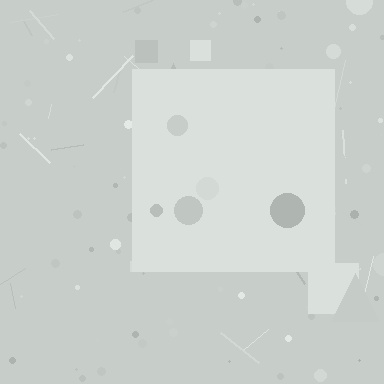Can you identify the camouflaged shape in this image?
The camouflaged shape is a square.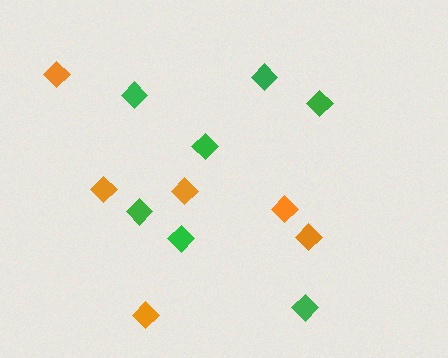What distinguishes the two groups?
There are 2 groups: one group of green diamonds (7) and one group of orange diamonds (6).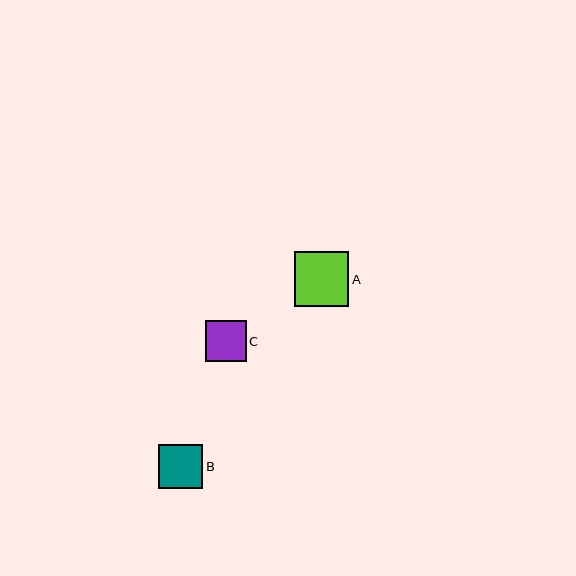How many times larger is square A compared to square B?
Square A is approximately 1.2 times the size of square B.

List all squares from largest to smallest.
From largest to smallest: A, B, C.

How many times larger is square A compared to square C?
Square A is approximately 1.3 times the size of square C.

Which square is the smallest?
Square C is the smallest with a size of approximately 41 pixels.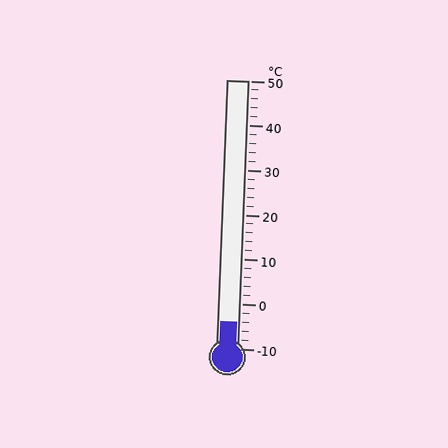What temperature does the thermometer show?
The thermometer shows approximately -4°C.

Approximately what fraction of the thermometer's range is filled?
The thermometer is filled to approximately 10% of its range.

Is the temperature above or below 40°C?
The temperature is below 40°C.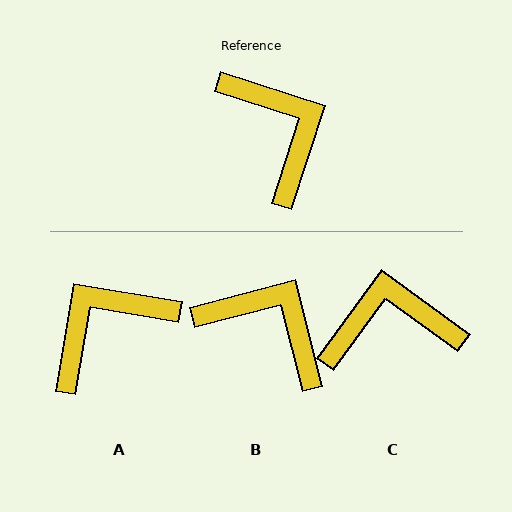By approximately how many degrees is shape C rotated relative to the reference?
Approximately 72 degrees counter-clockwise.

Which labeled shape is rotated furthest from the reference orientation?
A, about 98 degrees away.